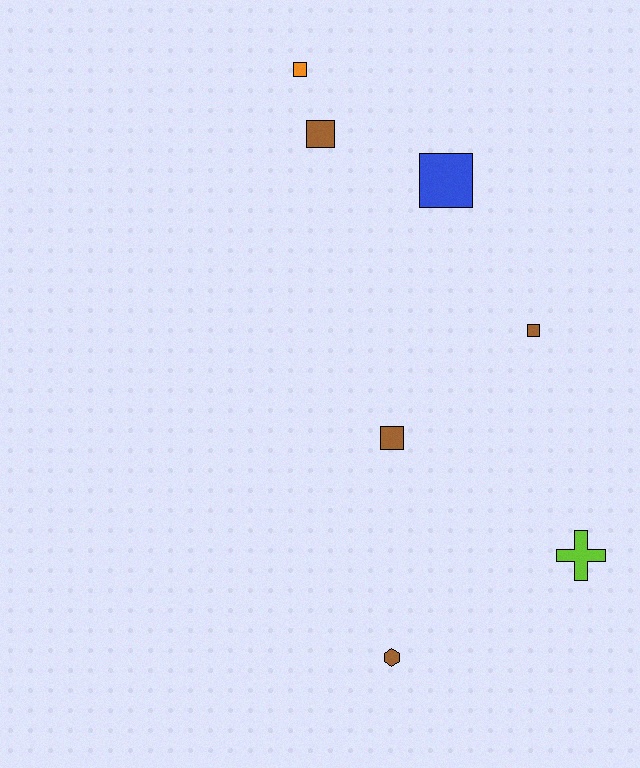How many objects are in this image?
There are 7 objects.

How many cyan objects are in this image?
There are no cyan objects.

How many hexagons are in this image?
There is 1 hexagon.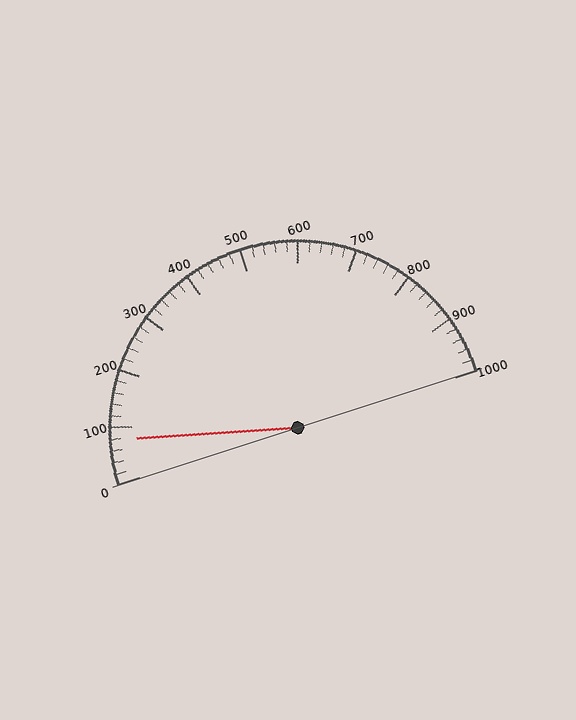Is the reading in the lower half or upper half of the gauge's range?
The reading is in the lower half of the range (0 to 1000).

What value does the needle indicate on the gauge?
The needle indicates approximately 80.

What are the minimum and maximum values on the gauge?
The gauge ranges from 0 to 1000.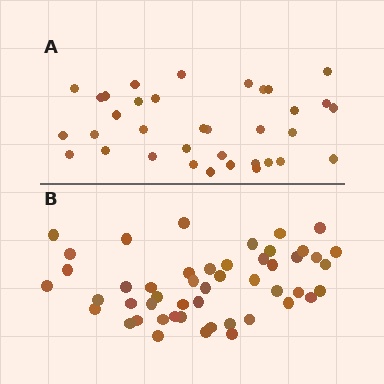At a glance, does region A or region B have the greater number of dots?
Region B (the bottom region) has more dots.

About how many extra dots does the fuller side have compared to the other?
Region B has approximately 15 more dots than region A.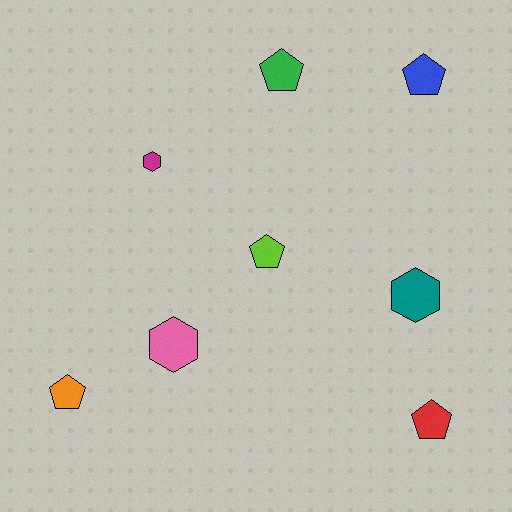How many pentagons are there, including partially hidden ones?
There are 5 pentagons.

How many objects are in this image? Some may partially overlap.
There are 8 objects.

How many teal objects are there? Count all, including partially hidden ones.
There is 1 teal object.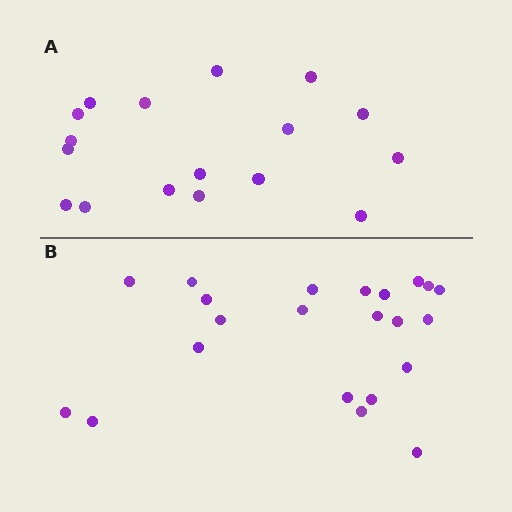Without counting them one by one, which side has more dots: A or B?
Region B (the bottom region) has more dots.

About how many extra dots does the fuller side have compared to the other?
Region B has about 5 more dots than region A.